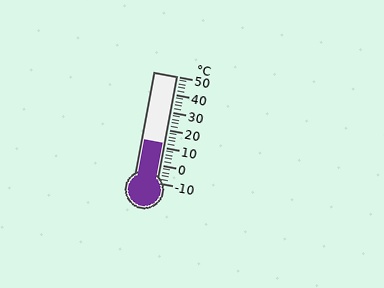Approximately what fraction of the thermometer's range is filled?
The thermometer is filled to approximately 35% of its range.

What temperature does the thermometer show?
The thermometer shows approximately 12°C.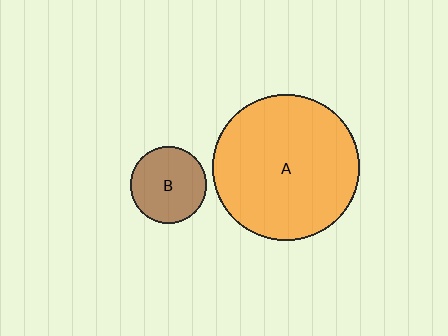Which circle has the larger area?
Circle A (orange).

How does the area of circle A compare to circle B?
Approximately 3.6 times.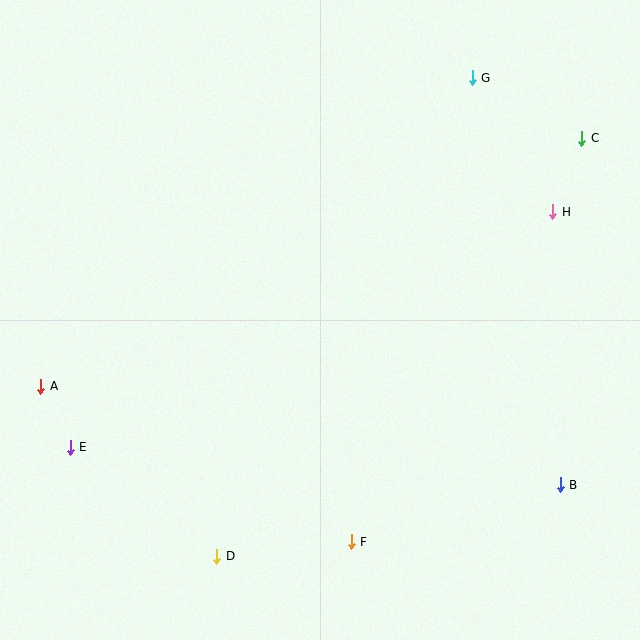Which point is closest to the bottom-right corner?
Point B is closest to the bottom-right corner.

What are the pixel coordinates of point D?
Point D is at (217, 556).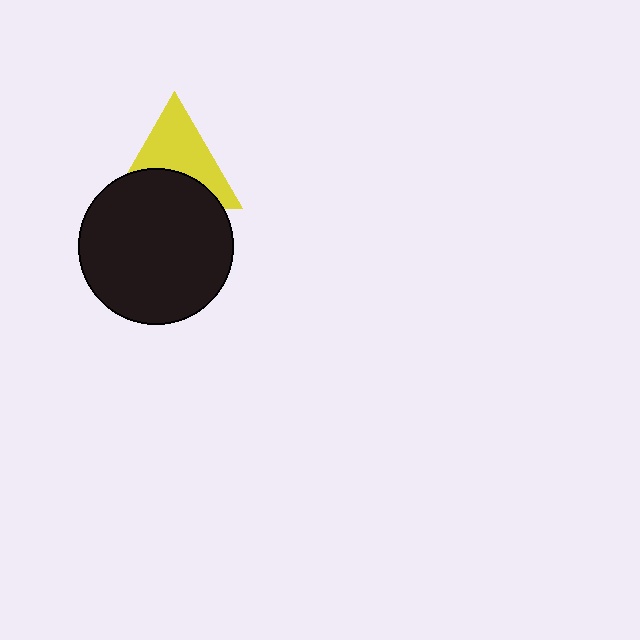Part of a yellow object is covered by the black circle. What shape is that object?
It is a triangle.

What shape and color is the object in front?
The object in front is a black circle.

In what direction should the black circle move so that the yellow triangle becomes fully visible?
The black circle should move down. That is the shortest direction to clear the overlap and leave the yellow triangle fully visible.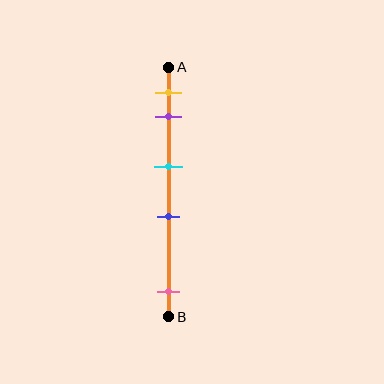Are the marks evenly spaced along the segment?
No, the marks are not evenly spaced.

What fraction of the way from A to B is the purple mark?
The purple mark is approximately 20% (0.2) of the way from A to B.